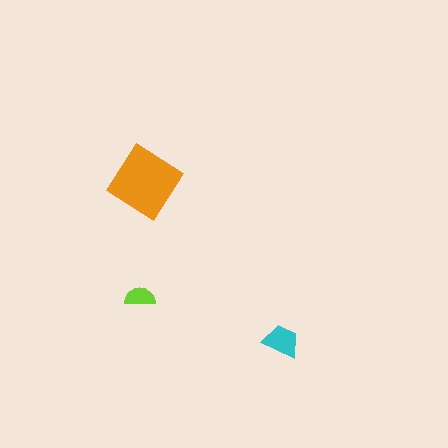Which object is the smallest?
The lime semicircle.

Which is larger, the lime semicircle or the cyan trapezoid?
The cyan trapezoid.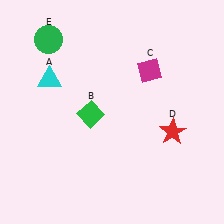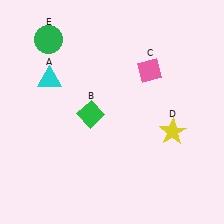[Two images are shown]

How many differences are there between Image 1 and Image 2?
There are 2 differences between the two images.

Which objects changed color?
C changed from magenta to pink. D changed from red to yellow.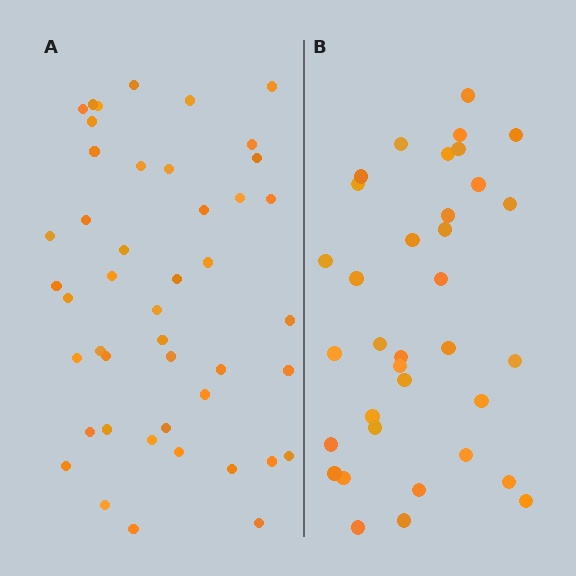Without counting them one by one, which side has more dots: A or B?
Region A (the left region) has more dots.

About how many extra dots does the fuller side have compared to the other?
Region A has roughly 10 or so more dots than region B.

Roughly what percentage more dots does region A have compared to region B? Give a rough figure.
About 30% more.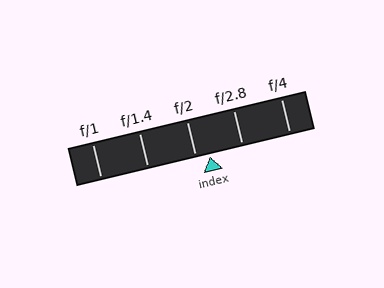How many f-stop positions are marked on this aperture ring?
There are 5 f-stop positions marked.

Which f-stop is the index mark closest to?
The index mark is closest to f/2.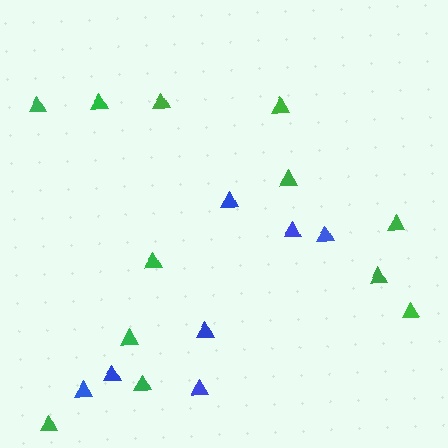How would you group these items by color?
There are 2 groups: one group of green triangles (12) and one group of blue triangles (7).